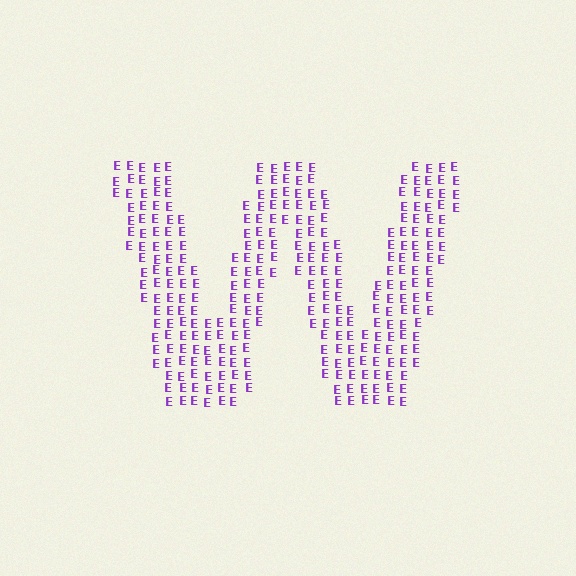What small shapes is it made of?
It is made of small letter E's.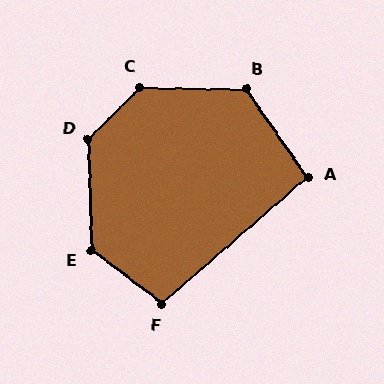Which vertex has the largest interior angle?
C, at approximately 134 degrees.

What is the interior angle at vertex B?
Approximately 125 degrees (obtuse).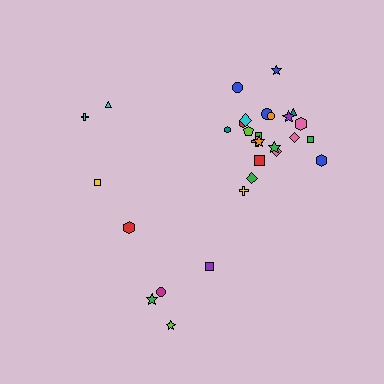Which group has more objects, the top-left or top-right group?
The top-right group.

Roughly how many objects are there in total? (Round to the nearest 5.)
Roughly 30 objects in total.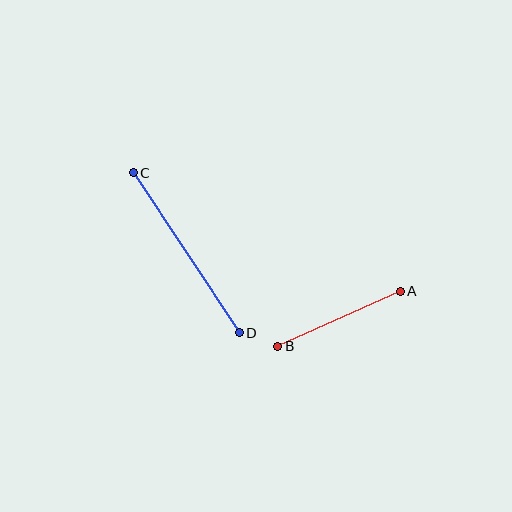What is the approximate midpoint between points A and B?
The midpoint is at approximately (339, 319) pixels.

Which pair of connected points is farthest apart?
Points C and D are farthest apart.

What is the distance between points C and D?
The distance is approximately 192 pixels.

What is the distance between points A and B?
The distance is approximately 135 pixels.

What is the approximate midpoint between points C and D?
The midpoint is at approximately (186, 253) pixels.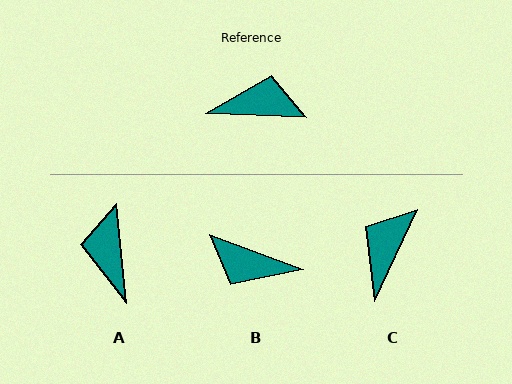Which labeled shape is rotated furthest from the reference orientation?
B, about 162 degrees away.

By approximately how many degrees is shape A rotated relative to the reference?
Approximately 98 degrees counter-clockwise.